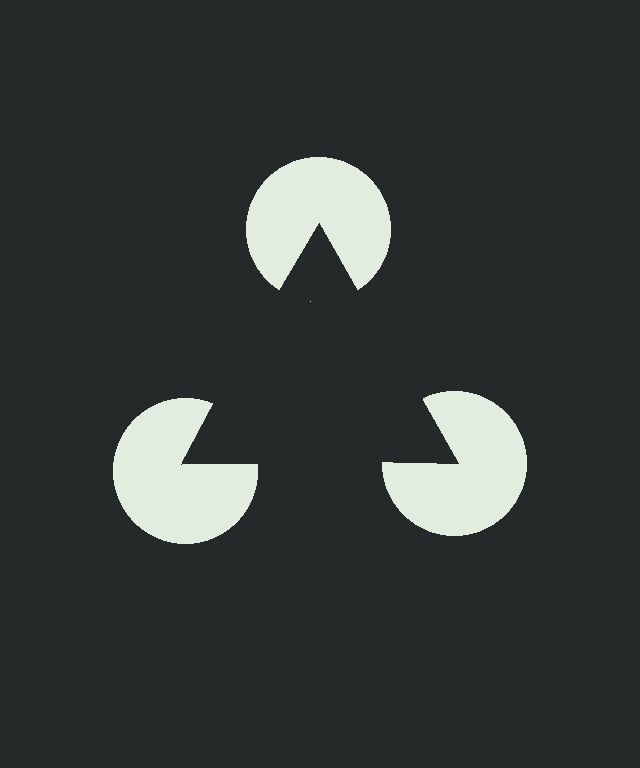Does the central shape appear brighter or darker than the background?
It typically appears slightly darker than the background, even though no actual brightness change is drawn.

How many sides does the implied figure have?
3 sides.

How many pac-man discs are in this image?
There are 3 — one at each vertex of the illusory triangle.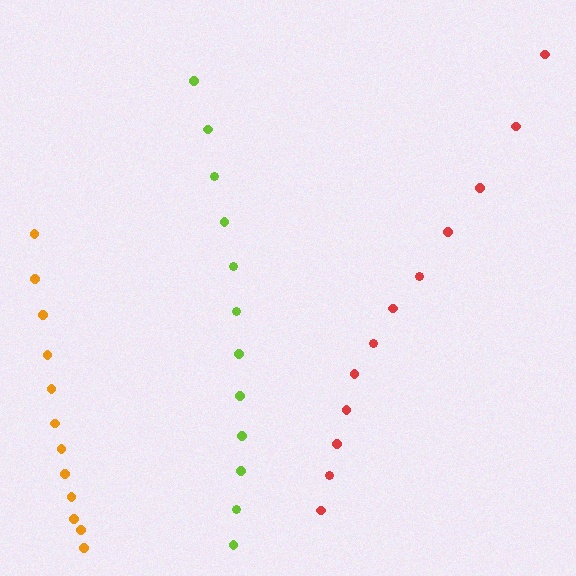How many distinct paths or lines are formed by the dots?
There are 3 distinct paths.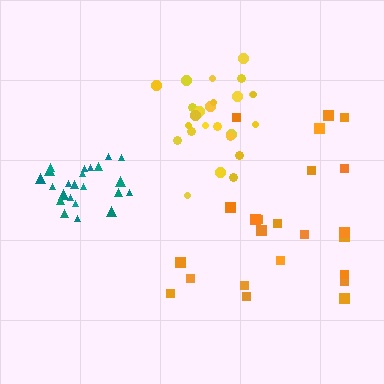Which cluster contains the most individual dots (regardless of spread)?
Yellow (25).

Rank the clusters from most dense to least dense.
teal, yellow, orange.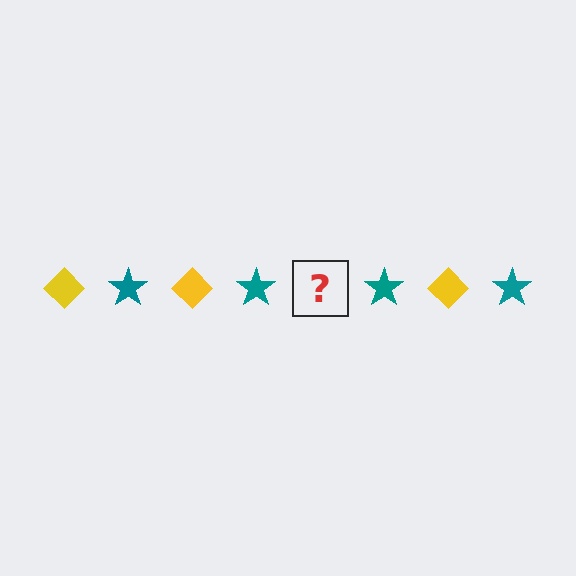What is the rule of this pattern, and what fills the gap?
The rule is that the pattern alternates between yellow diamond and teal star. The gap should be filled with a yellow diamond.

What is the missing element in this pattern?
The missing element is a yellow diamond.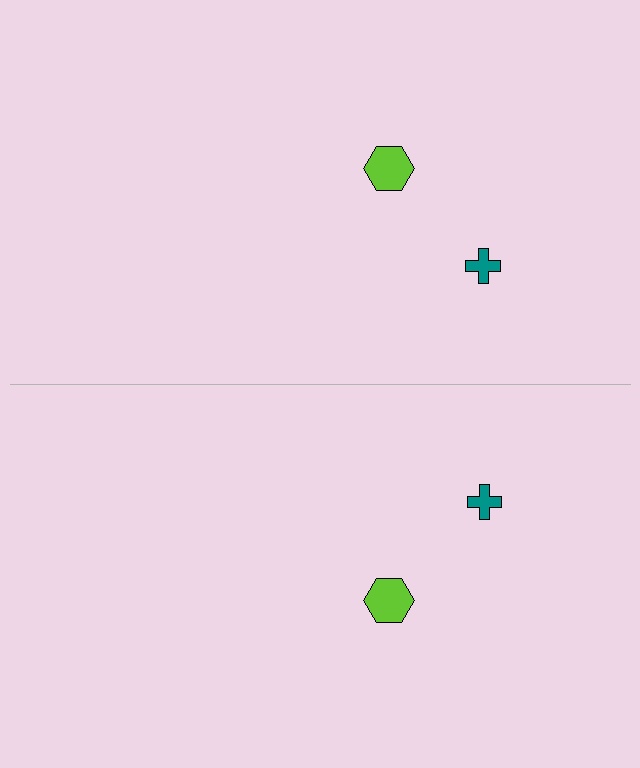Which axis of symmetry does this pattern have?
The pattern has a horizontal axis of symmetry running through the center of the image.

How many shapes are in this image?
There are 4 shapes in this image.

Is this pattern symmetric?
Yes, this pattern has bilateral (reflection) symmetry.